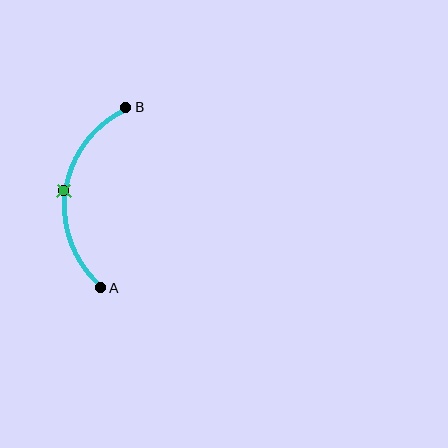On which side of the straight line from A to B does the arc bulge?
The arc bulges to the left of the straight line connecting A and B.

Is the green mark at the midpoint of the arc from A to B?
Yes. The green mark lies on the arc at equal arc-length from both A and B — it is the arc midpoint.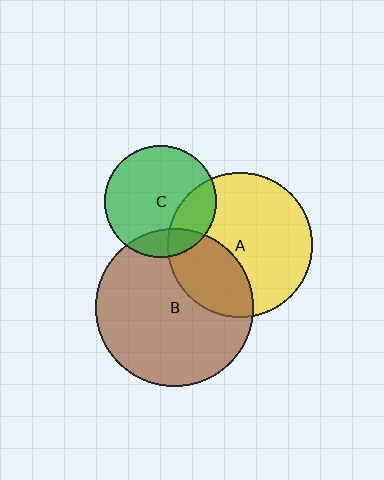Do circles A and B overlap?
Yes.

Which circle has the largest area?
Circle B (brown).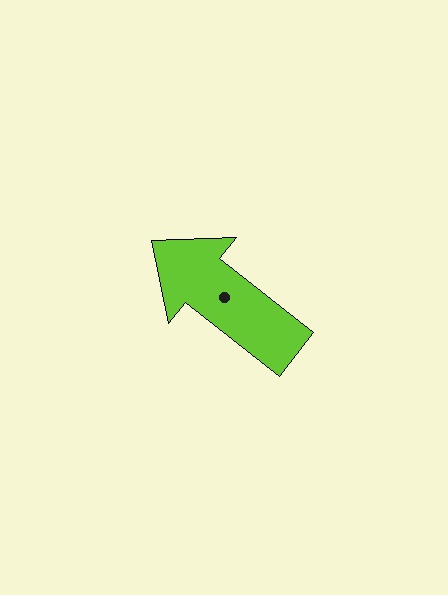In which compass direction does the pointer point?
Northwest.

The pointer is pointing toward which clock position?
Roughly 10 o'clock.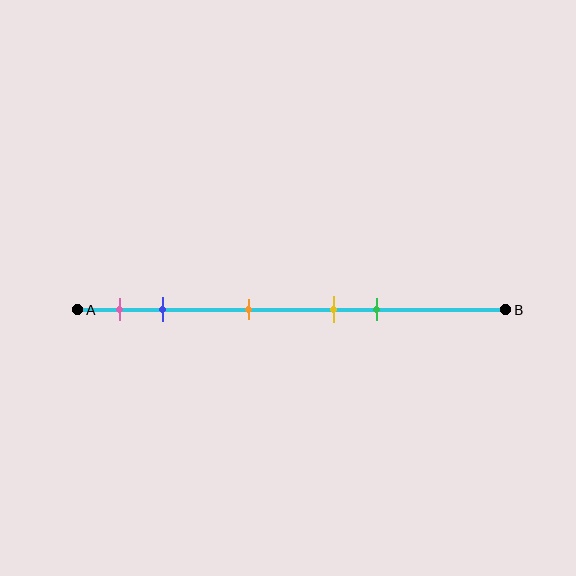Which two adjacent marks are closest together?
The yellow and green marks are the closest adjacent pair.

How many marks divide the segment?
There are 5 marks dividing the segment.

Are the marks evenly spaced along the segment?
No, the marks are not evenly spaced.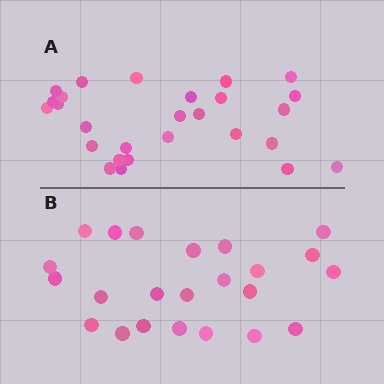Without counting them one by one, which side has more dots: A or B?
Region A (the top region) has more dots.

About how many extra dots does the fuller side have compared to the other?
Region A has about 4 more dots than region B.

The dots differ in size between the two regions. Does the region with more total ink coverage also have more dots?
No. Region B has more total ink coverage because its dots are larger, but region A actually contains more individual dots. Total area can be misleading — the number of items is what matters here.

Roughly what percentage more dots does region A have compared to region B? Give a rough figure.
About 15% more.